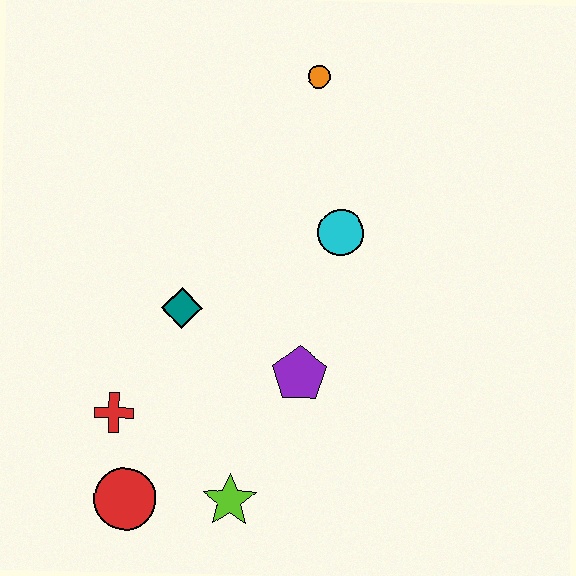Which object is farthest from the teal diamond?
The orange circle is farthest from the teal diamond.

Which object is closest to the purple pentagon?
The teal diamond is closest to the purple pentagon.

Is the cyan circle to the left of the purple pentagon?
No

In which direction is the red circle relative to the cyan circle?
The red circle is below the cyan circle.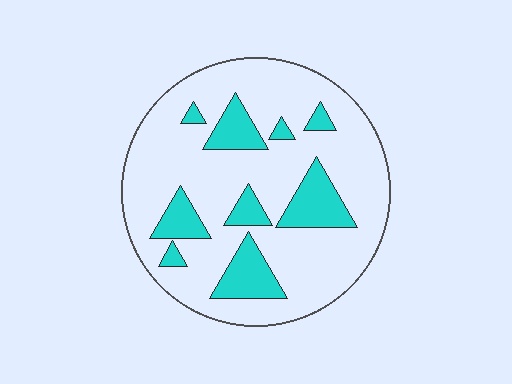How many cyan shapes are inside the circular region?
9.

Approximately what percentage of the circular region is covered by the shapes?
Approximately 20%.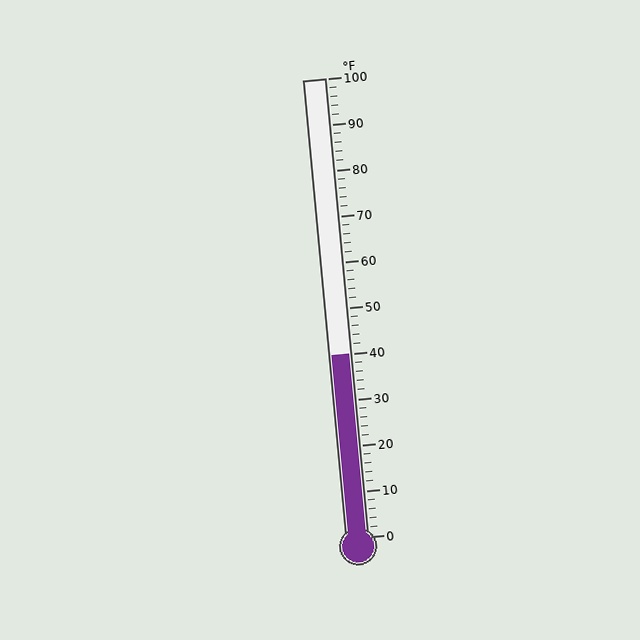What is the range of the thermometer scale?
The thermometer scale ranges from 0°F to 100°F.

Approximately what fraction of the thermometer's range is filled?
The thermometer is filled to approximately 40% of its range.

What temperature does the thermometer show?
The thermometer shows approximately 40°F.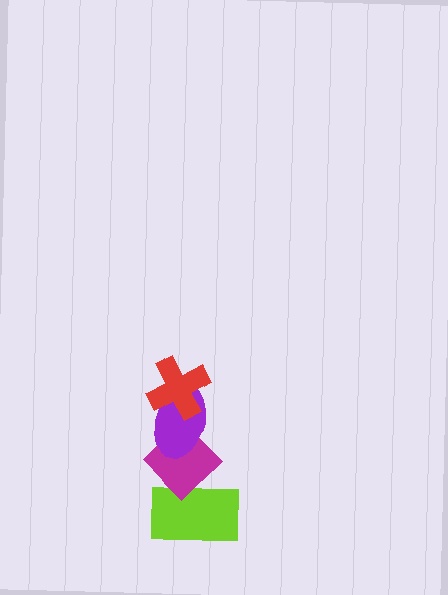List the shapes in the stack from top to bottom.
From top to bottom: the red cross, the purple ellipse, the magenta diamond, the lime rectangle.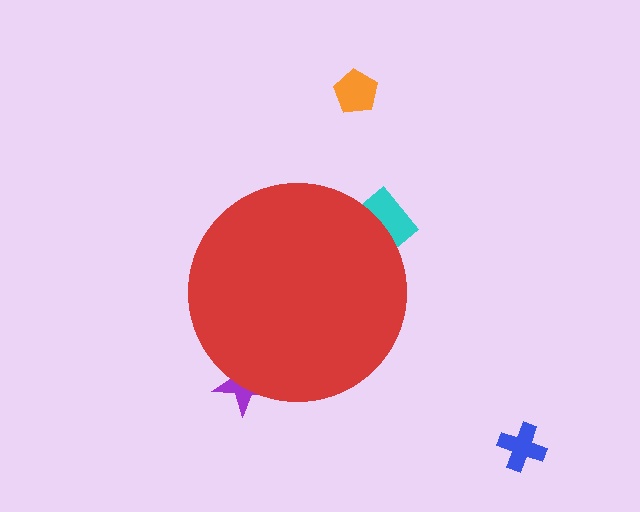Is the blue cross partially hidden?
No, the blue cross is fully visible.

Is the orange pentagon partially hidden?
No, the orange pentagon is fully visible.